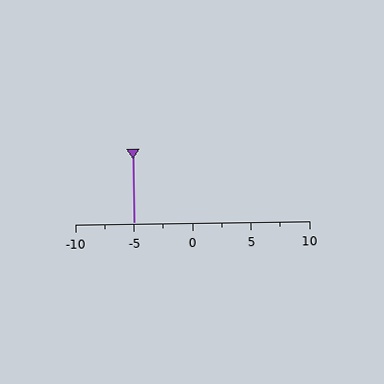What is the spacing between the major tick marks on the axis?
The major ticks are spaced 5 apart.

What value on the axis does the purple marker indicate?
The marker indicates approximately -5.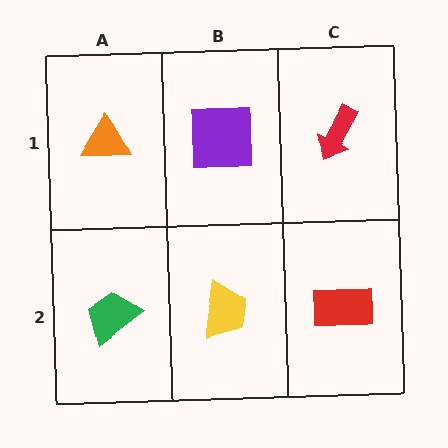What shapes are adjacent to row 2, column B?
A purple square (row 1, column B), a green trapezoid (row 2, column A), a red rectangle (row 2, column C).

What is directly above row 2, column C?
A red arrow.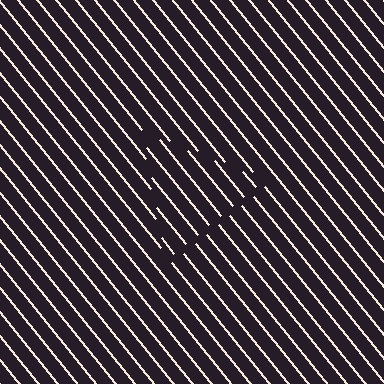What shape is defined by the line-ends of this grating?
An illusory triangle. The interior of the shape contains the same grating, shifted by half a period — the contour is defined by the phase discontinuity where line-ends from the inner and outer gratings abut.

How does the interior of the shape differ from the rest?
The interior of the shape contains the same grating, shifted by half a period — the contour is defined by the phase discontinuity where line-ends from the inner and outer gratings abut.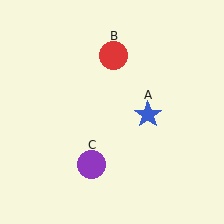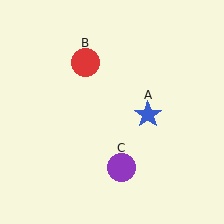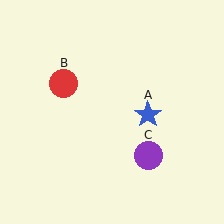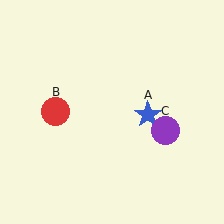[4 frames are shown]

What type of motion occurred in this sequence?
The red circle (object B), purple circle (object C) rotated counterclockwise around the center of the scene.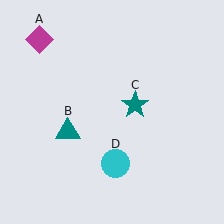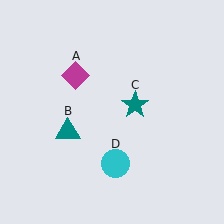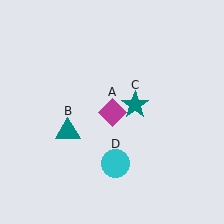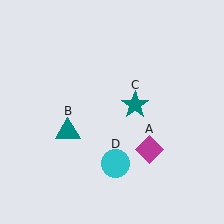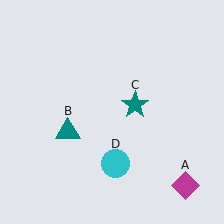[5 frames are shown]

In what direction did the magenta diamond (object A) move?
The magenta diamond (object A) moved down and to the right.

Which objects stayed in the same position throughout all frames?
Teal triangle (object B) and teal star (object C) and cyan circle (object D) remained stationary.